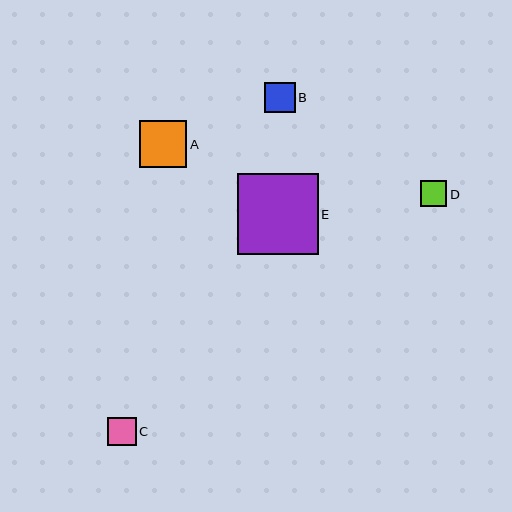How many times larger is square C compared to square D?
Square C is approximately 1.1 times the size of square D.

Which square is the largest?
Square E is the largest with a size of approximately 81 pixels.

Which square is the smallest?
Square D is the smallest with a size of approximately 26 pixels.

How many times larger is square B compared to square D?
Square B is approximately 1.2 times the size of square D.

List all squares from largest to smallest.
From largest to smallest: E, A, B, C, D.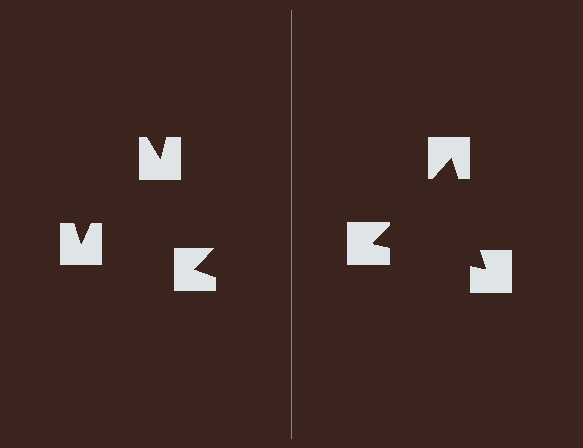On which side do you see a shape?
An illusory triangle appears on the right side. On the left side the wedge cuts are rotated, so no coherent shape forms.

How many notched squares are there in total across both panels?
6 — 3 on each side.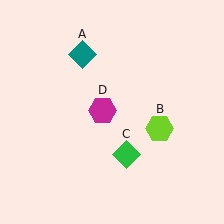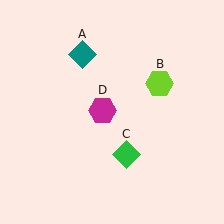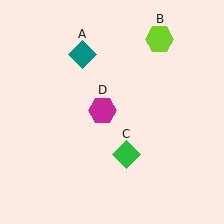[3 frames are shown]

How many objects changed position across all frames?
1 object changed position: lime hexagon (object B).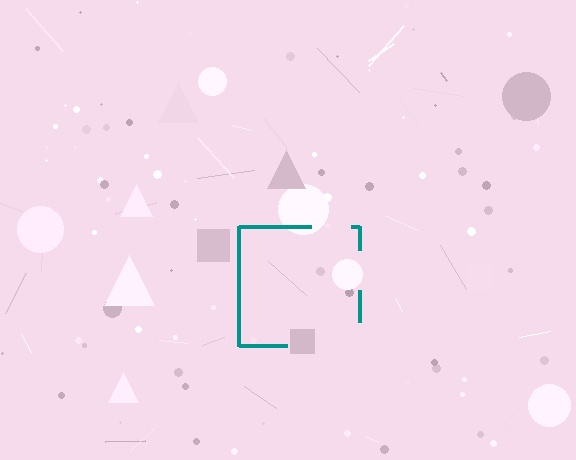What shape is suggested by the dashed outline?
The dashed outline suggests a square.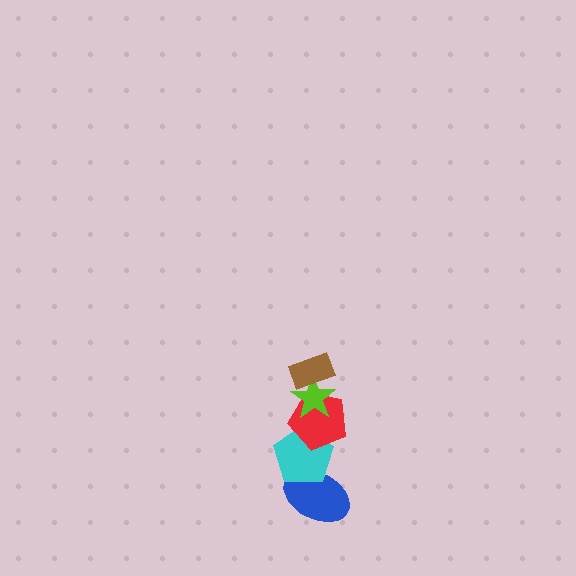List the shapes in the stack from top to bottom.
From top to bottom: the brown rectangle, the lime star, the red pentagon, the cyan pentagon, the blue ellipse.